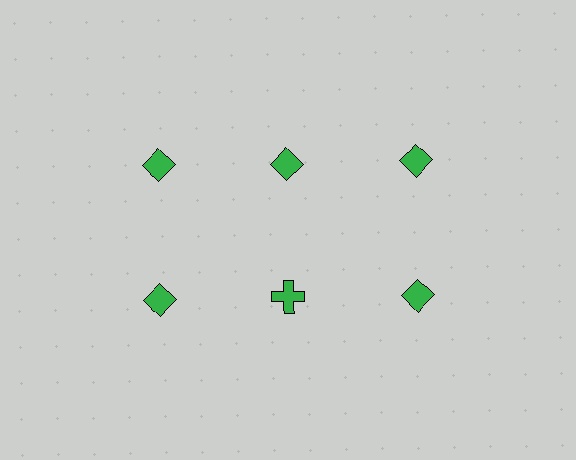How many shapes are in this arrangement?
There are 6 shapes arranged in a grid pattern.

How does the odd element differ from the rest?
It has a different shape: cross instead of diamond.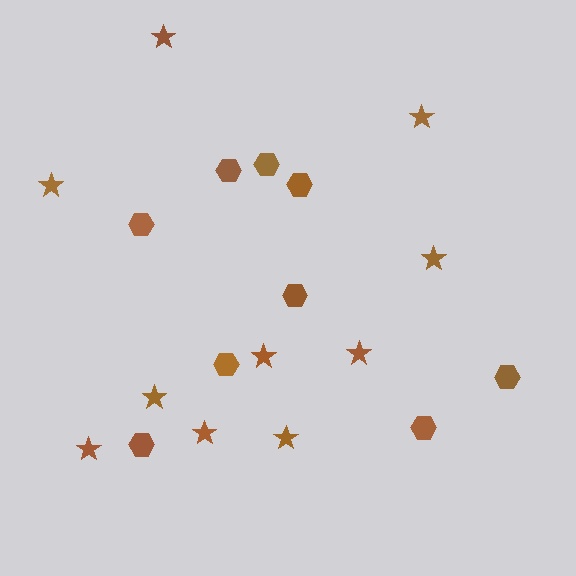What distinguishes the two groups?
There are 2 groups: one group of stars (10) and one group of hexagons (9).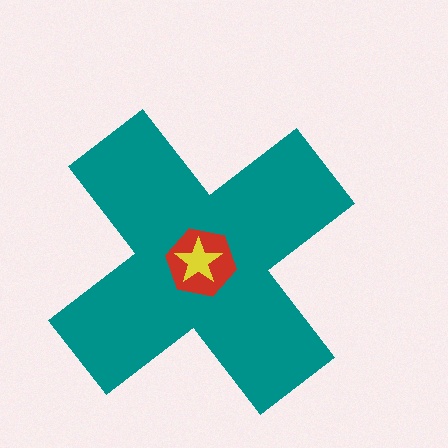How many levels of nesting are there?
3.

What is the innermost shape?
The yellow star.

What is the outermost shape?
The teal cross.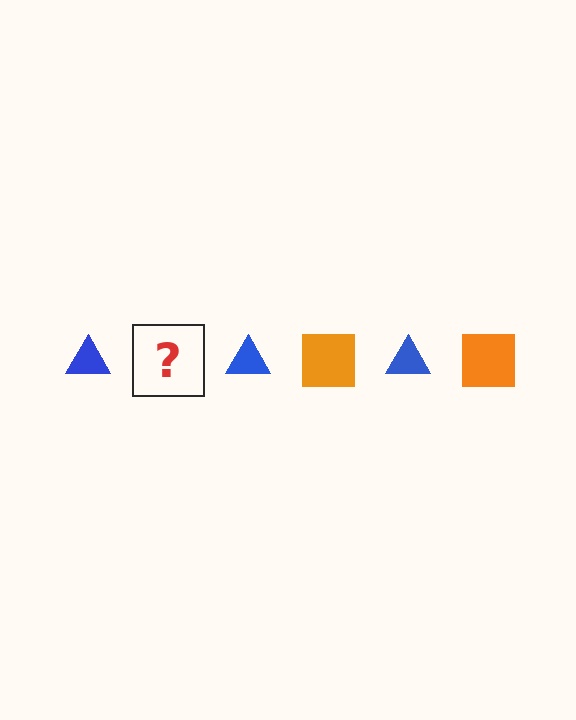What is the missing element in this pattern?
The missing element is an orange square.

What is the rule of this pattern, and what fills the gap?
The rule is that the pattern alternates between blue triangle and orange square. The gap should be filled with an orange square.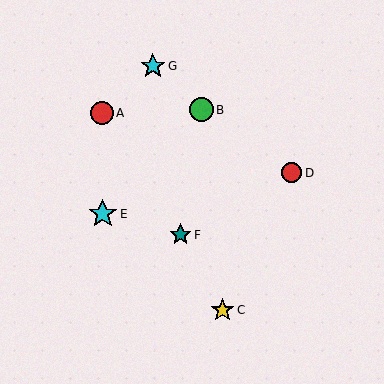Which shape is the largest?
The cyan star (labeled E) is the largest.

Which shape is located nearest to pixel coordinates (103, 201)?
The cyan star (labeled E) at (103, 214) is nearest to that location.